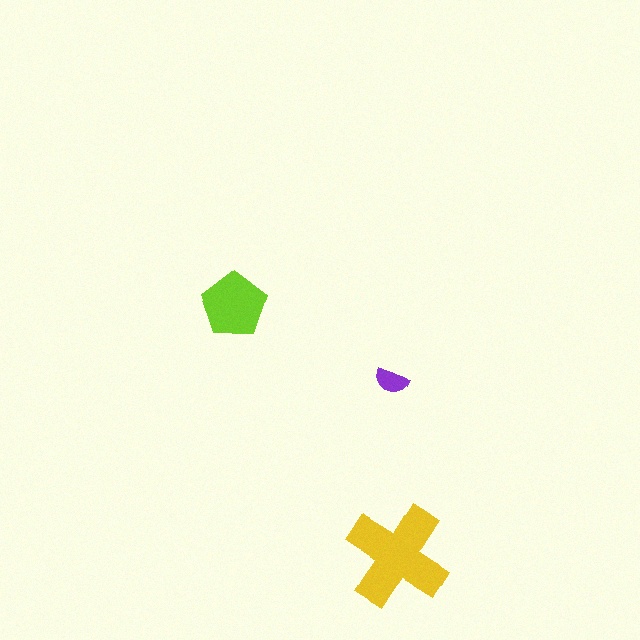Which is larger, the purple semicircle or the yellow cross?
The yellow cross.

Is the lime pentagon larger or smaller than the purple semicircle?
Larger.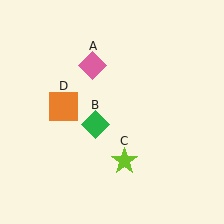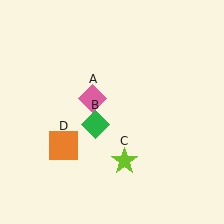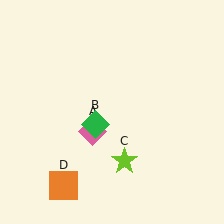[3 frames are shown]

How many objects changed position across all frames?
2 objects changed position: pink diamond (object A), orange square (object D).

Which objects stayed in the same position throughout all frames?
Green diamond (object B) and lime star (object C) remained stationary.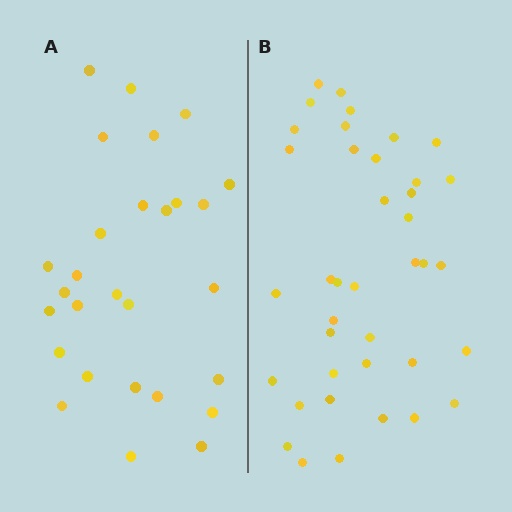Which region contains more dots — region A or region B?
Region B (the right region) has more dots.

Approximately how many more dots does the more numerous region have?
Region B has roughly 12 or so more dots than region A.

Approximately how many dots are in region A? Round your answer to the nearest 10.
About 30 dots. (The exact count is 28, which rounds to 30.)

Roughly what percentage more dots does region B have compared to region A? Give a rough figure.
About 40% more.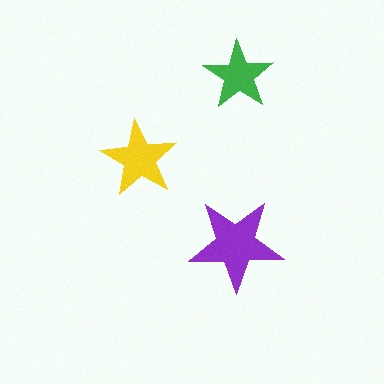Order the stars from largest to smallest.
the purple one, the yellow one, the green one.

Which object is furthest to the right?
The green star is rightmost.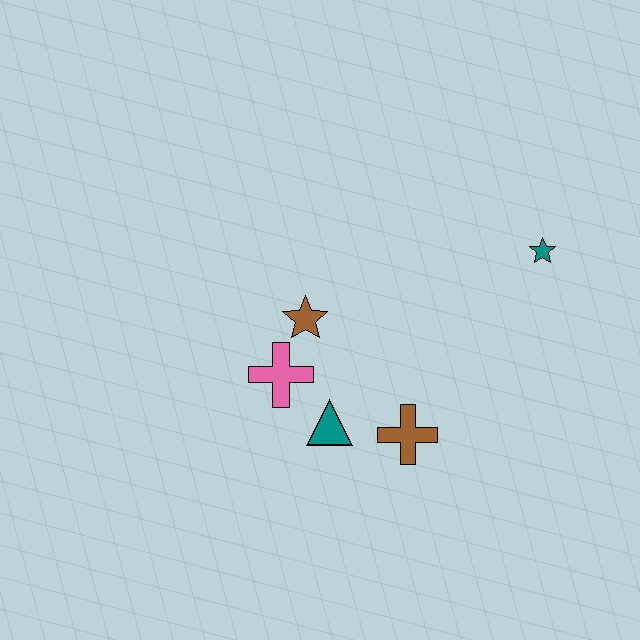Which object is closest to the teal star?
The brown cross is closest to the teal star.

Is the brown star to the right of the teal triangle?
No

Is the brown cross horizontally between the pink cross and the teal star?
Yes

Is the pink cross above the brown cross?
Yes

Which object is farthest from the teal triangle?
The teal star is farthest from the teal triangle.